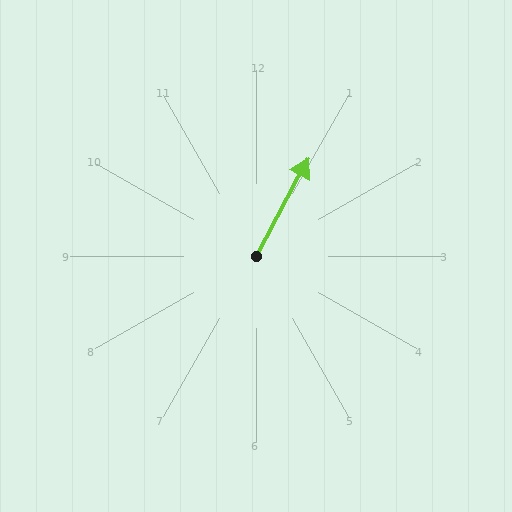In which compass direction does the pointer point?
Northeast.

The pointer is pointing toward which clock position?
Roughly 1 o'clock.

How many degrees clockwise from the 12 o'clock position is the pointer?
Approximately 28 degrees.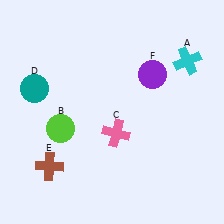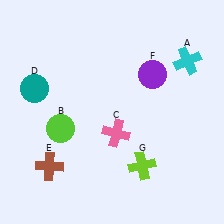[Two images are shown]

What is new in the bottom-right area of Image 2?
A lime cross (G) was added in the bottom-right area of Image 2.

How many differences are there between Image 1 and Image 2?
There is 1 difference between the two images.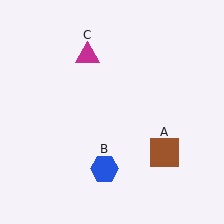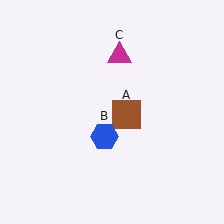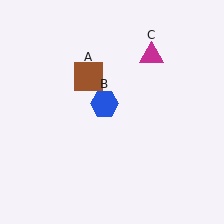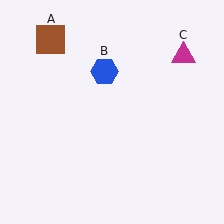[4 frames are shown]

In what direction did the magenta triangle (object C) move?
The magenta triangle (object C) moved right.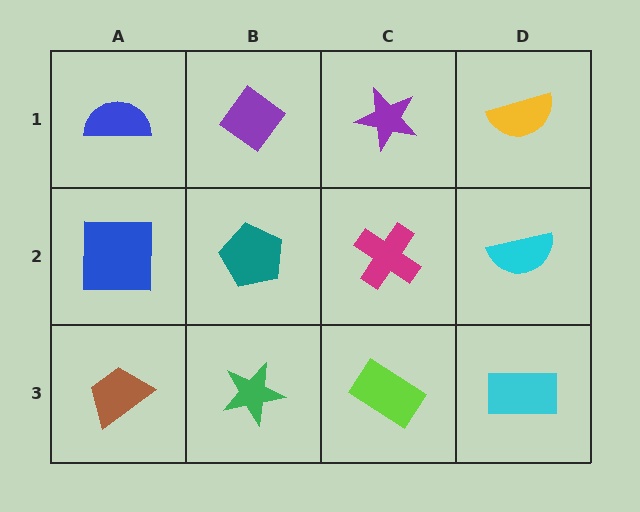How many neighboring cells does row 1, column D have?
2.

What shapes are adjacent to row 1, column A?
A blue square (row 2, column A), a purple diamond (row 1, column B).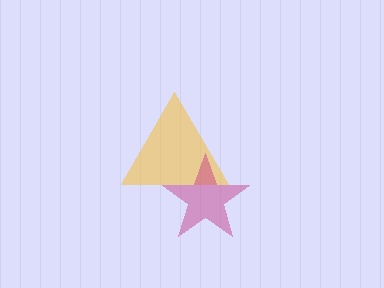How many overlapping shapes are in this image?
There are 2 overlapping shapes in the image.